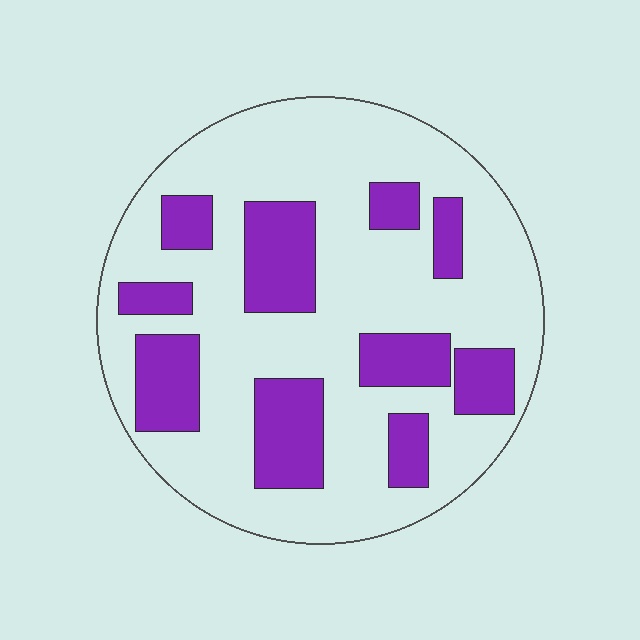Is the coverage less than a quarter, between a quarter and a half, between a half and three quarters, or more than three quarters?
Between a quarter and a half.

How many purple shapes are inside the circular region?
10.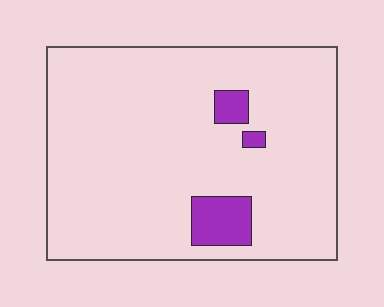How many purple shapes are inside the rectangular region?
3.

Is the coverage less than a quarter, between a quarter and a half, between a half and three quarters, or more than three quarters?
Less than a quarter.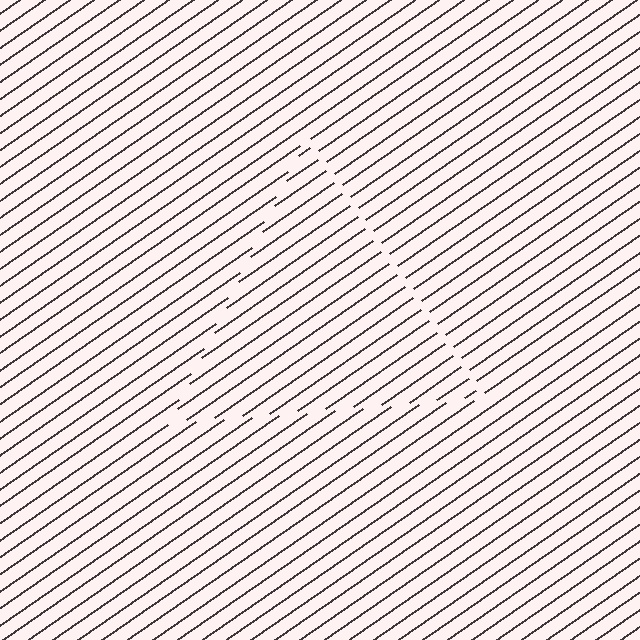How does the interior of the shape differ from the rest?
The interior of the shape contains the same grating, shifted by half a period — the contour is defined by the phase discontinuity where line-ends from the inner and outer gratings abut.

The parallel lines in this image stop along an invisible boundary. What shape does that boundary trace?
An illusory triangle. The interior of the shape contains the same grating, shifted by half a period — the contour is defined by the phase discontinuity where line-ends from the inner and outer gratings abut.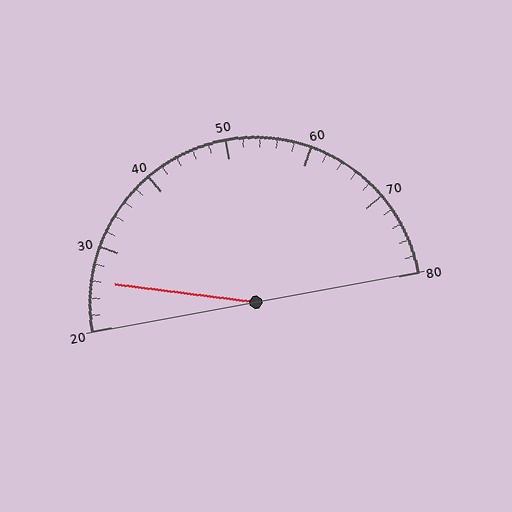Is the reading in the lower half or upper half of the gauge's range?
The reading is in the lower half of the range (20 to 80).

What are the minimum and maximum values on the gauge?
The gauge ranges from 20 to 80.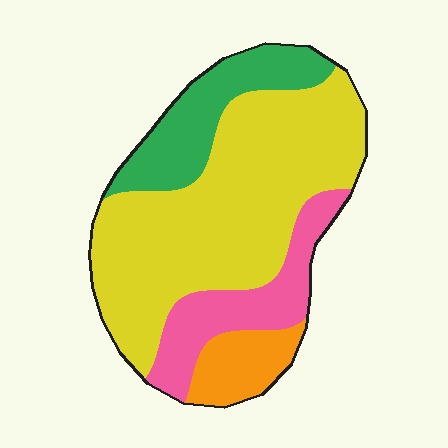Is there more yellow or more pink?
Yellow.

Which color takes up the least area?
Orange, at roughly 10%.